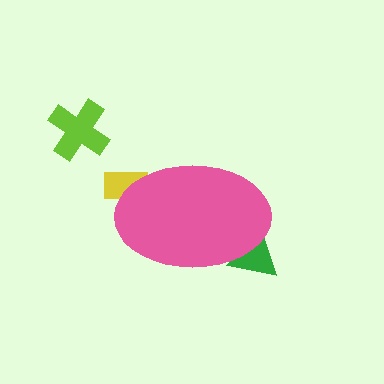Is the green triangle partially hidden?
Yes, the green triangle is partially hidden behind the pink ellipse.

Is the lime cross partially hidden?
No, the lime cross is fully visible.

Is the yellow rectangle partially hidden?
Yes, the yellow rectangle is partially hidden behind the pink ellipse.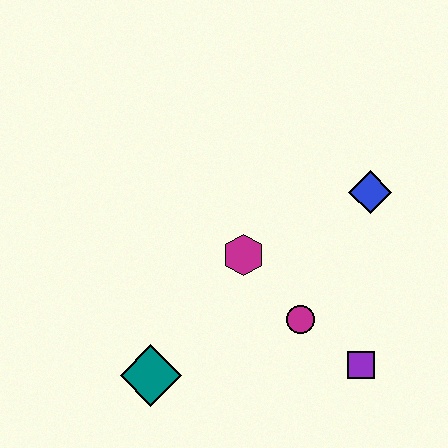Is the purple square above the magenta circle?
No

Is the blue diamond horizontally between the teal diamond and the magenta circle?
No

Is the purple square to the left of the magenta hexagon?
No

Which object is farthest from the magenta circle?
The teal diamond is farthest from the magenta circle.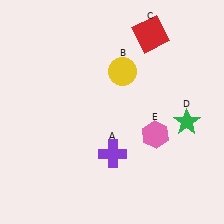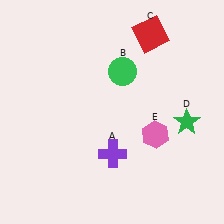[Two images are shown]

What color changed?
The circle (B) changed from yellow in Image 1 to green in Image 2.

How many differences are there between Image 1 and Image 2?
There is 1 difference between the two images.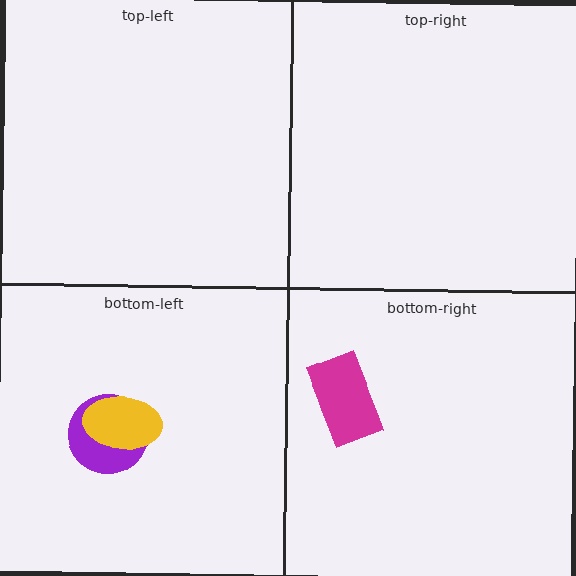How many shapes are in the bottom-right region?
1.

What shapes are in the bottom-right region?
The magenta rectangle.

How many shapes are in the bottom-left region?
2.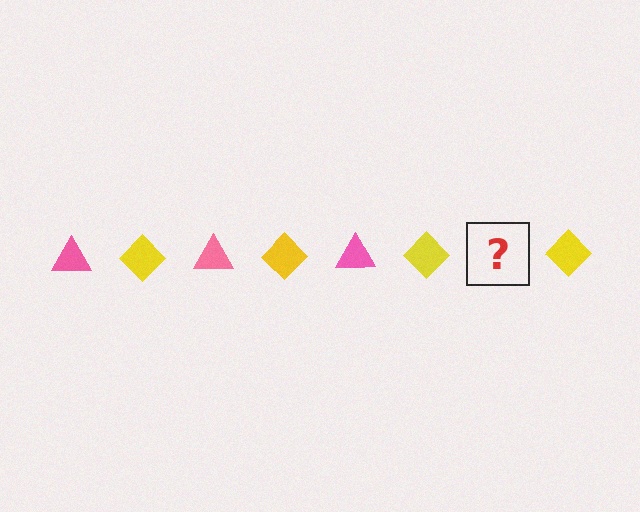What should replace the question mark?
The question mark should be replaced with a pink triangle.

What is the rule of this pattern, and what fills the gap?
The rule is that the pattern alternates between pink triangle and yellow diamond. The gap should be filled with a pink triangle.